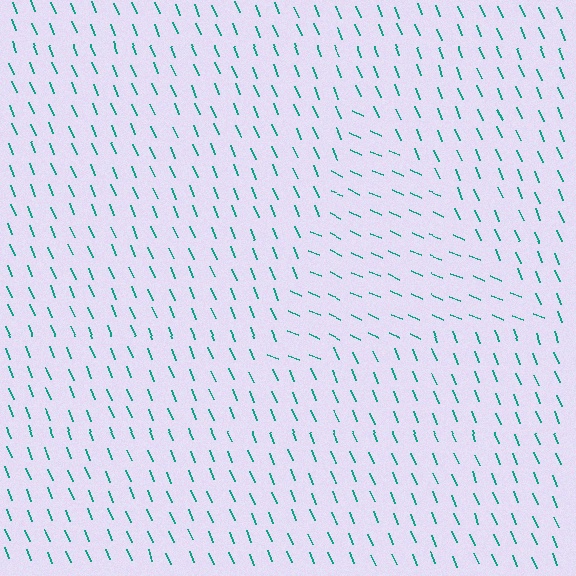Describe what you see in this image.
The image is filled with small teal line segments. A triangle region in the image has lines oriented differently from the surrounding lines, creating a visible texture boundary.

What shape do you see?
I see a triangle.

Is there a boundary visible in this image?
Yes, there is a texture boundary formed by a change in line orientation.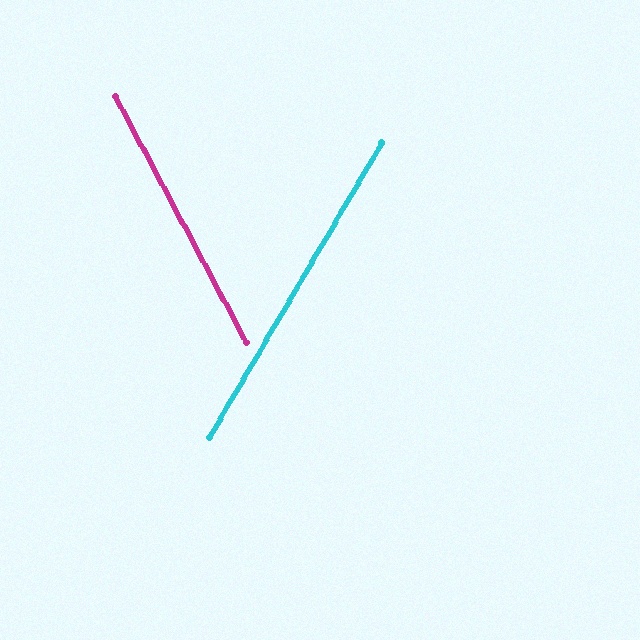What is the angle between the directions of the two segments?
Approximately 58 degrees.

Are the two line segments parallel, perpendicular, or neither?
Neither parallel nor perpendicular — they differ by about 58°.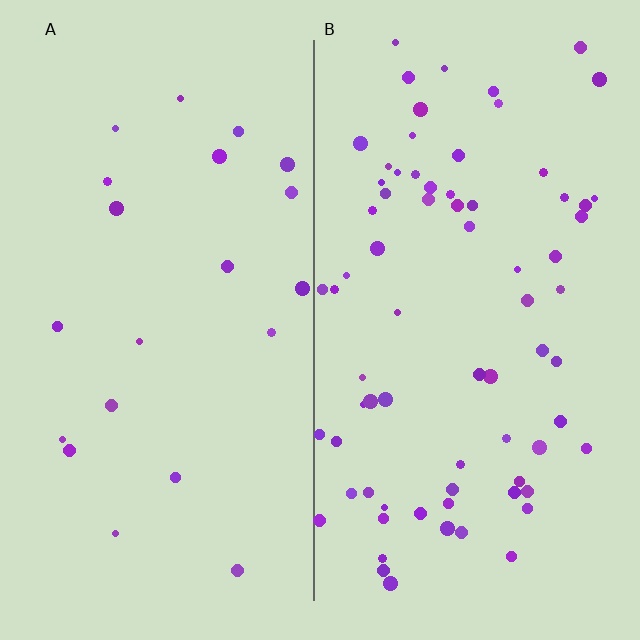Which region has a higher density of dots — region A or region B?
B (the right).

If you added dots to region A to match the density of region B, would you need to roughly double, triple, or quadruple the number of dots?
Approximately quadruple.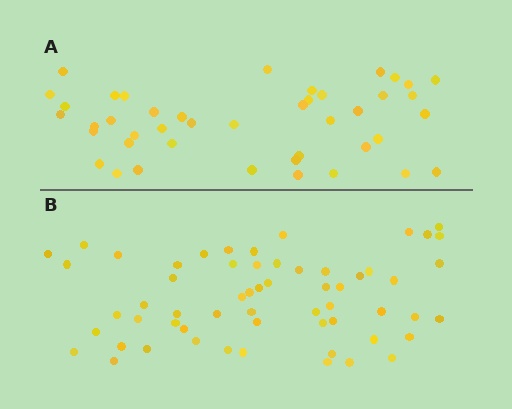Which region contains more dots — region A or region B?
Region B (the bottom region) has more dots.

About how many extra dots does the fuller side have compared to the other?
Region B has approximately 15 more dots than region A.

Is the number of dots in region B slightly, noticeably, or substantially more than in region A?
Region B has noticeably more, but not dramatically so. The ratio is roughly 1.4 to 1.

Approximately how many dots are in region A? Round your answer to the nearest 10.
About 40 dots. (The exact count is 43, which rounds to 40.)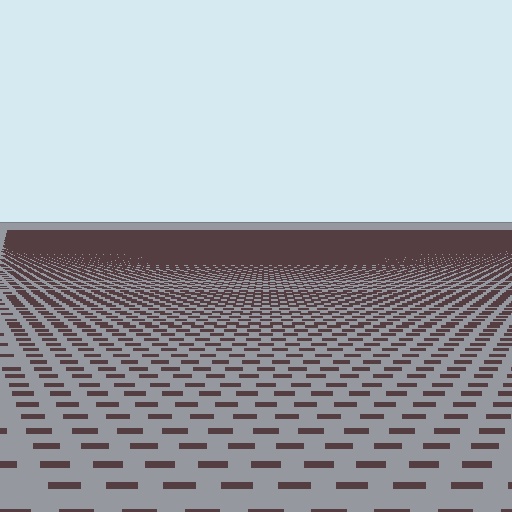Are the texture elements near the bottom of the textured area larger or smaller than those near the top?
Larger. Near the bottom, elements are closer to the viewer and appear at a bigger on-screen size.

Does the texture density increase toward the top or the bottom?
Density increases toward the top.